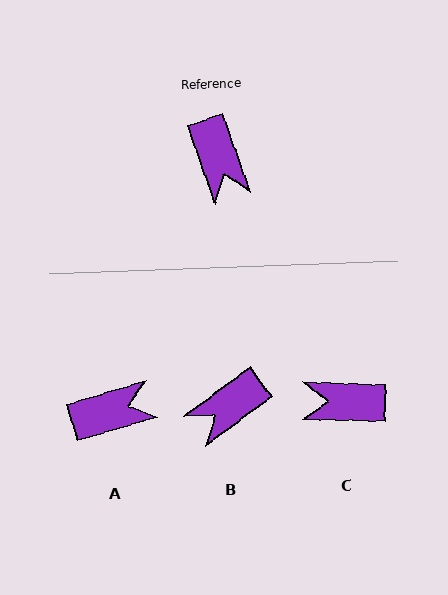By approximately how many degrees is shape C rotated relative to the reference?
Approximately 111 degrees clockwise.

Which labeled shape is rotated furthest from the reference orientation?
C, about 111 degrees away.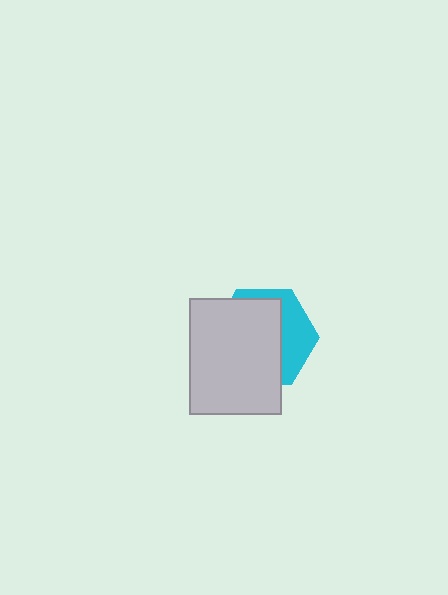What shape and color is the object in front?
The object in front is a light gray rectangle.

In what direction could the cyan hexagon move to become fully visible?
The cyan hexagon could move toward the upper-right. That would shift it out from behind the light gray rectangle entirely.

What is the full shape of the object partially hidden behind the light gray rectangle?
The partially hidden object is a cyan hexagon.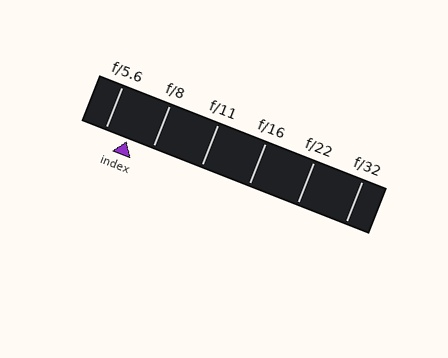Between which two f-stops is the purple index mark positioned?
The index mark is between f/5.6 and f/8.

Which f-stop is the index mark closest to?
The index mark is closest to f/5.6.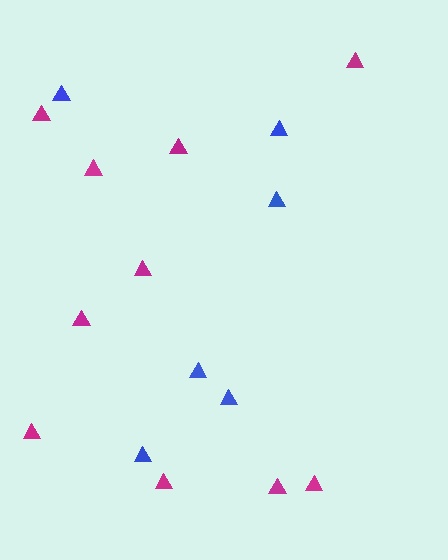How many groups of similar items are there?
There are 2 groups: one group of magenta triangles (10) and one group of blue triangles (6).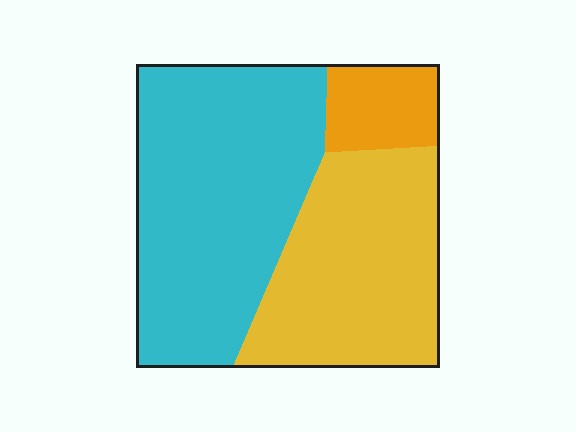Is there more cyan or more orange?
Cyan.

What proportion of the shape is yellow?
Yellow takes up about three eighths (3/8) of the shape.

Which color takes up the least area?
Orange, at roughly 10%.